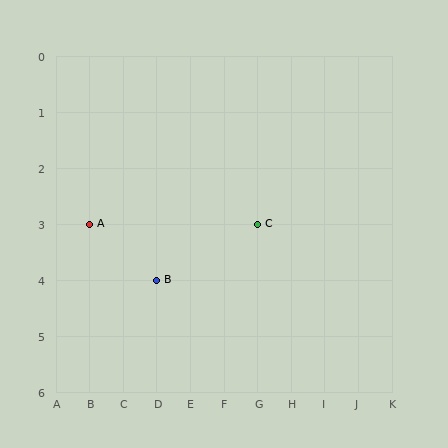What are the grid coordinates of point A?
Point A is at grid coordinates (B, 3).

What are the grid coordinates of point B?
Point B is at grid coordinates (D, 4).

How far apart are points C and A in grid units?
Points C and A are 5 columns apart.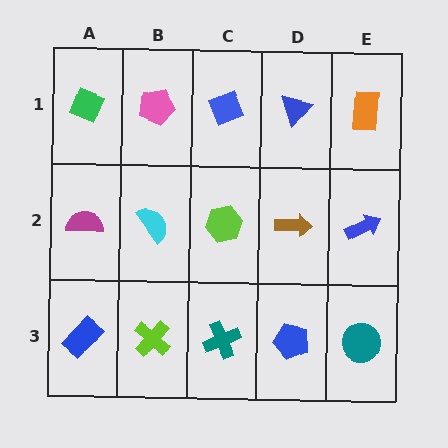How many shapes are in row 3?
5 shapes.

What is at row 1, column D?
A blue triangle.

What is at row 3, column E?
A teal circle.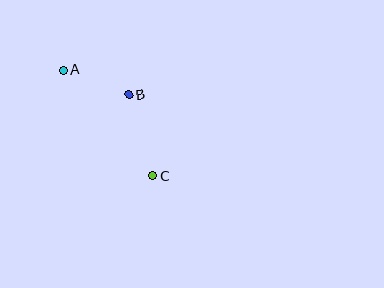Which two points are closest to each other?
Points A and B are closest to each other.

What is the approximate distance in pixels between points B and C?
The distance between B and C is approximately 84 pixels.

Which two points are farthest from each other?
Points A and C are farthest from each other.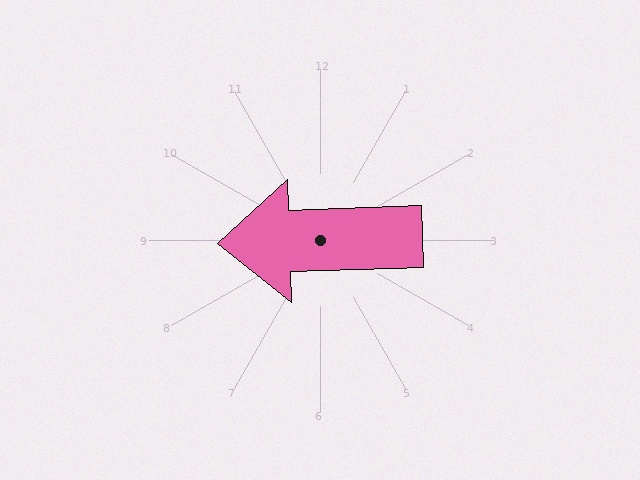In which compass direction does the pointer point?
West.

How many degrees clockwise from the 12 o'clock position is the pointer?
Approximately 268 degrees.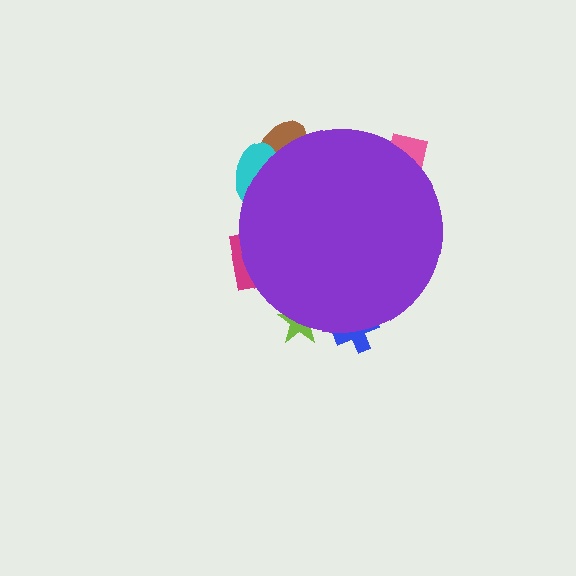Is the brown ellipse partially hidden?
Yes, the brown ellipse is partially hidden behind the purple circle.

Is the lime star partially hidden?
Yes, the lime star is partially hidden behind the purple circle.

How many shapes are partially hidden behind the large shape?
6 shapes are partially hidden.